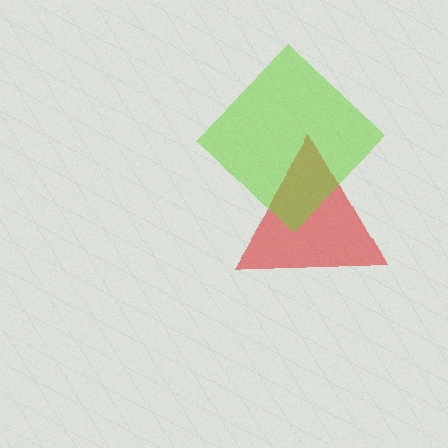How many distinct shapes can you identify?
There are 2 distinct shapes: a red triangle, a lime diamond.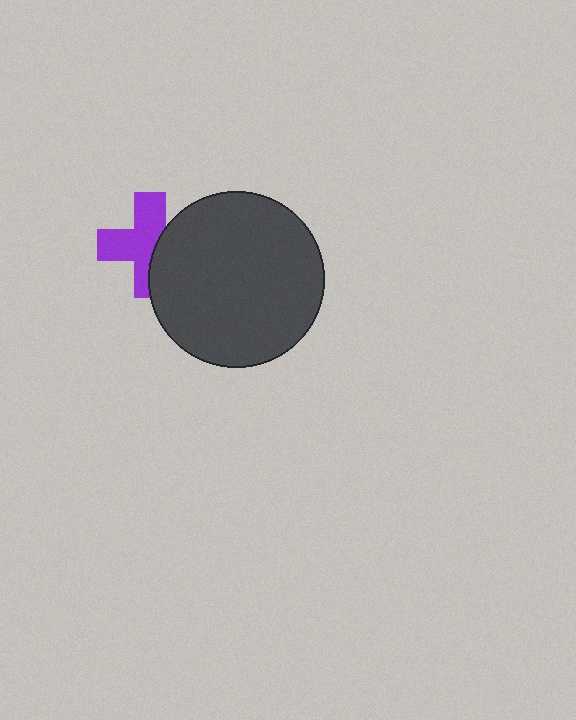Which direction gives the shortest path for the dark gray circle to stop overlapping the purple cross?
Moving right gives the shortest separation.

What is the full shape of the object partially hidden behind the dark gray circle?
The partially hidden object is a purple cross.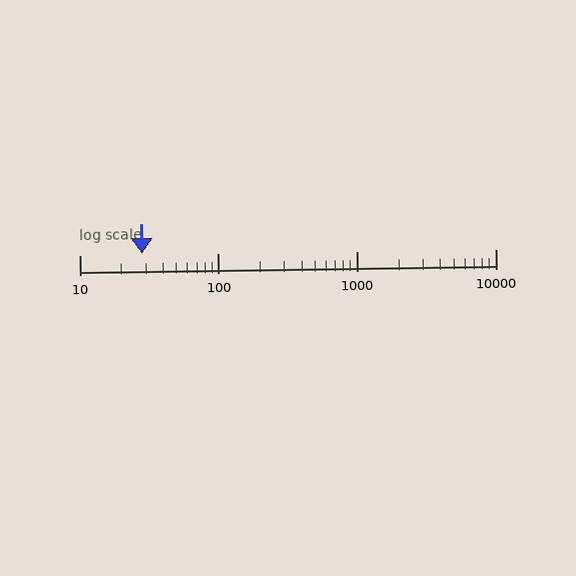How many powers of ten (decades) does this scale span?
The scale spans 3 decades, from 10 to 10000.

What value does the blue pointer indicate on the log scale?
The pointer indicates approximately 28.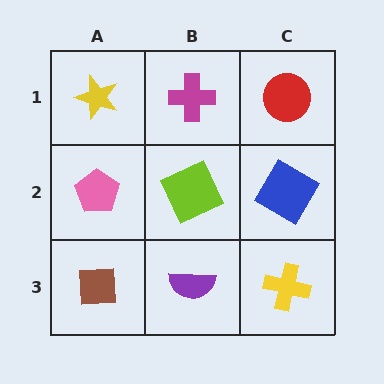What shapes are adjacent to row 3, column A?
A pink pentagon (row 2, column A), a purple semicircle (row 3, column B).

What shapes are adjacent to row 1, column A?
A pink pentagon (row 2, column A), a magenta cross (row 1, column B).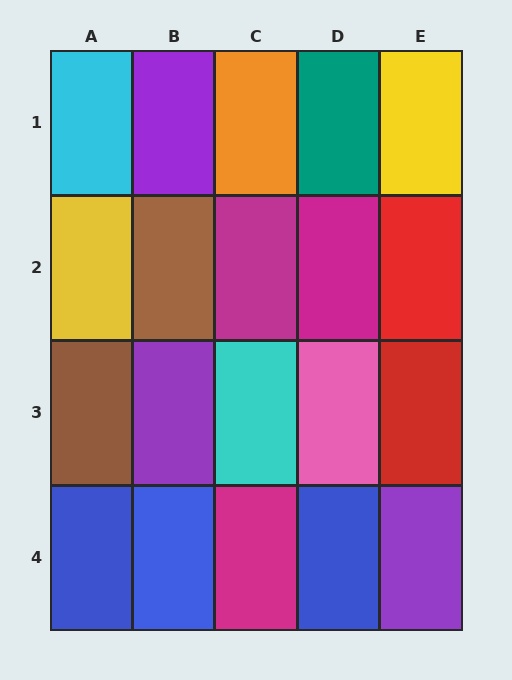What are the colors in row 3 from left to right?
Brown, purple, cyan, pink, red.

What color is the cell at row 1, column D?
Teal.